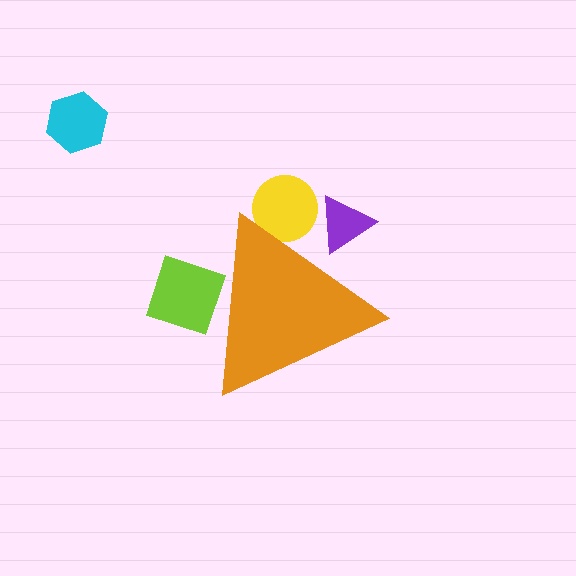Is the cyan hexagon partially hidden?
No, the cyan hexagon is fully visible.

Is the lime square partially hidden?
Yes, the lime square is partially hidden behind the orange triangle.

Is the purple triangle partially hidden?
Yes, the purple triangle is partially hidden behind the orange triangle.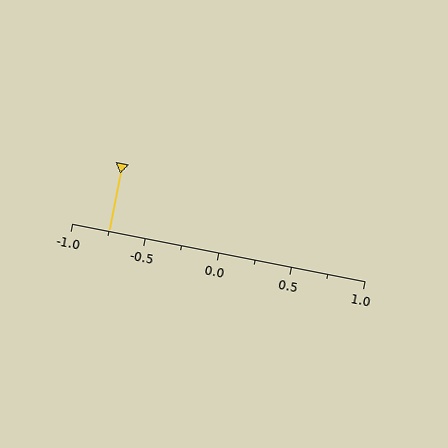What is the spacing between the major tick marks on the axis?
The major ticks are spaced 0.5 apart.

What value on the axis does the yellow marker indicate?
The marker indicates approximately -0.75.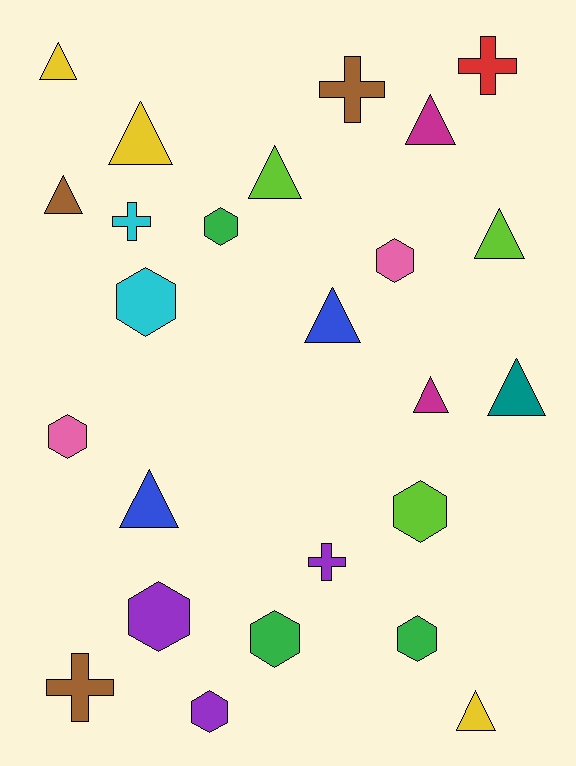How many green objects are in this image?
There are 3 green objects.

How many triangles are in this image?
There are 11 triangles.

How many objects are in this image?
There are 25 objects.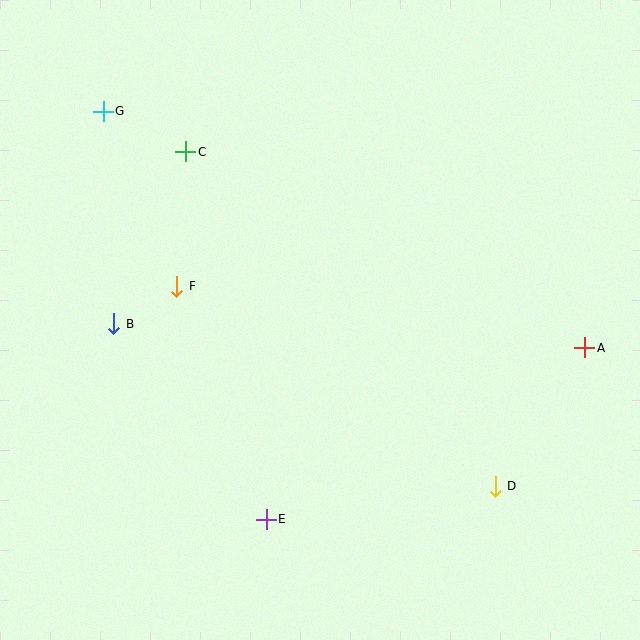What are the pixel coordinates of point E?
Point E is at (266, 519).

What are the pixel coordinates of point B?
Point B is at (114, 324).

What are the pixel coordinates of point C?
Point C is at (186, 152).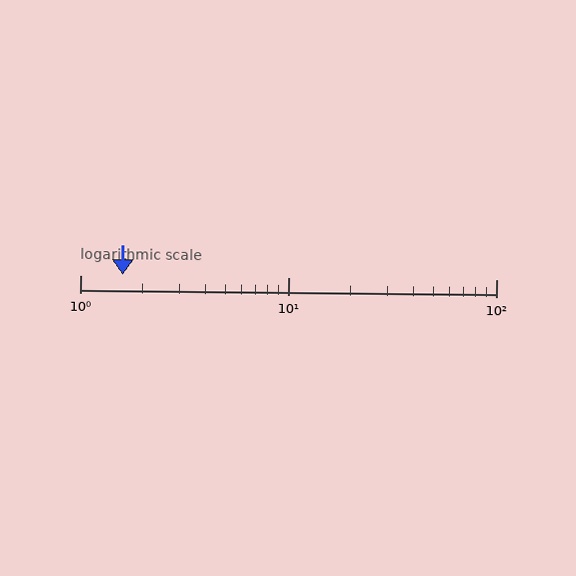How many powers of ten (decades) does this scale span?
The scale spans 2 decades, from 1 to 100.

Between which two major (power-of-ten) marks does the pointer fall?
The pointer is between 1 and 10.